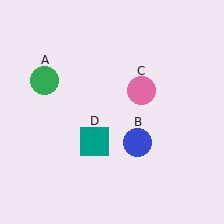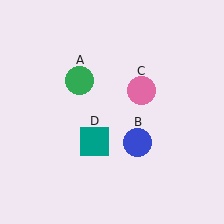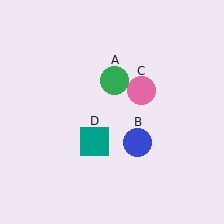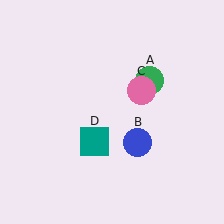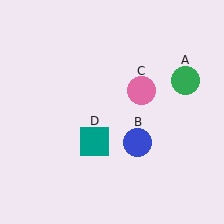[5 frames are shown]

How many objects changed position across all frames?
1 object changed position: green circle (object A).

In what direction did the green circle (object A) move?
The green circle (object A) moved right.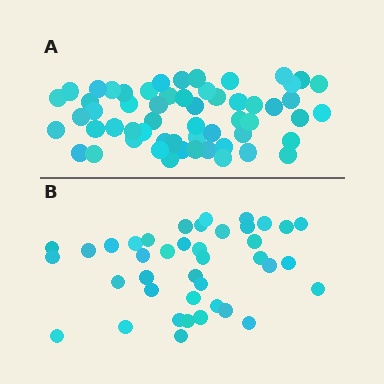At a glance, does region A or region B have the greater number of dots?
Region A (the top region) has more dots.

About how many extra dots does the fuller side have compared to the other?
Region A has approximately 15 more dots than region B.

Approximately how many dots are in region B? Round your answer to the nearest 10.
About 40 dots.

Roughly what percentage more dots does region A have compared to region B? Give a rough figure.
About 40% more.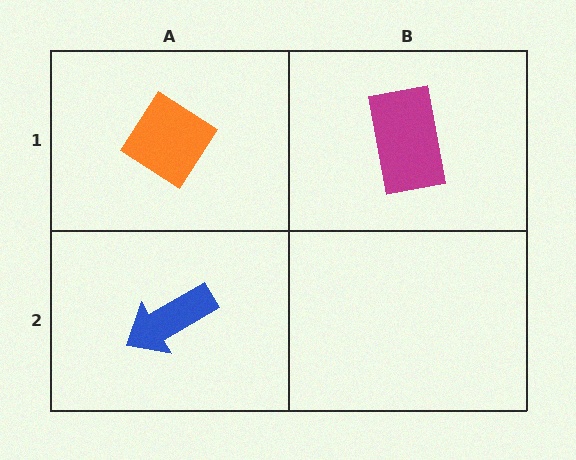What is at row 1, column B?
A magenta rectangle.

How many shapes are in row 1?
2 shapes.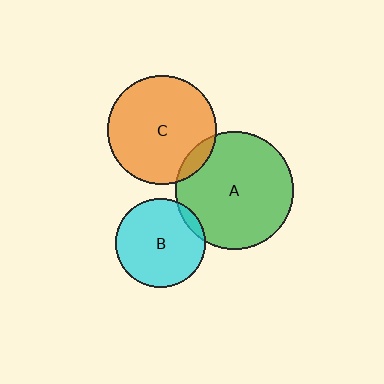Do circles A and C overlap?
Yes.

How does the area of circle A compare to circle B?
Approximately 1.7 times.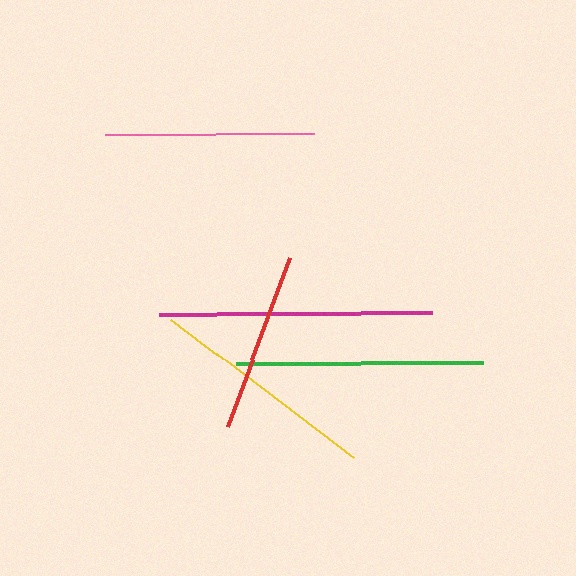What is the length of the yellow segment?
The yellow segment is approximately 228 pixels long.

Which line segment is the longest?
The magenta line is the longest at approximately 274 pixels.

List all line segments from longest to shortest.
From longest to shortest: magenta, green, yellow, pink, red.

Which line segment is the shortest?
The red line is the shortest at approximately 181 pixels.